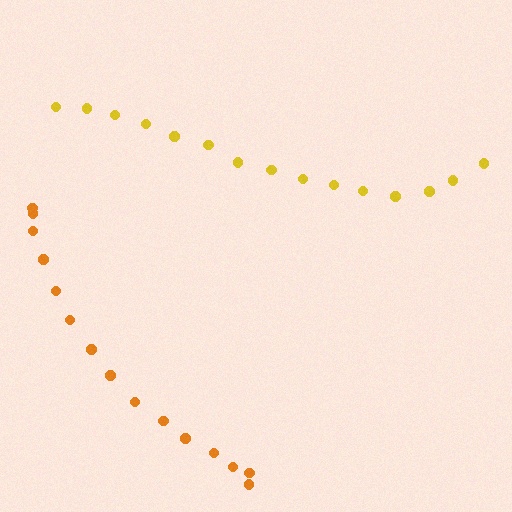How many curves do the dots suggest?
There are 2 distinct paths.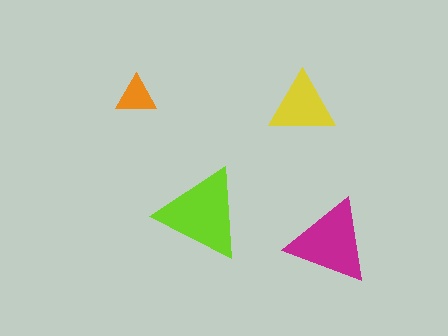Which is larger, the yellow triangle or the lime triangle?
The lime one.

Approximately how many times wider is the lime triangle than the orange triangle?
About 2 times wider.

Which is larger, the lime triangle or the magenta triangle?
The lime one.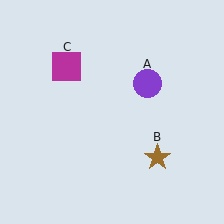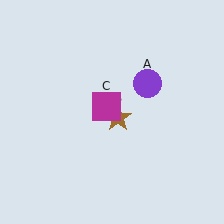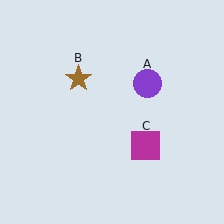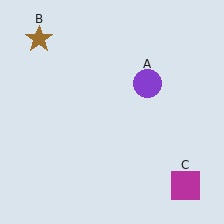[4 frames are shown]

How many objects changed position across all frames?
2 objects changed position: brown star (object B), magenta square (object C).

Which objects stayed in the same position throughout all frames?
Purple circle (object A) remained stationary.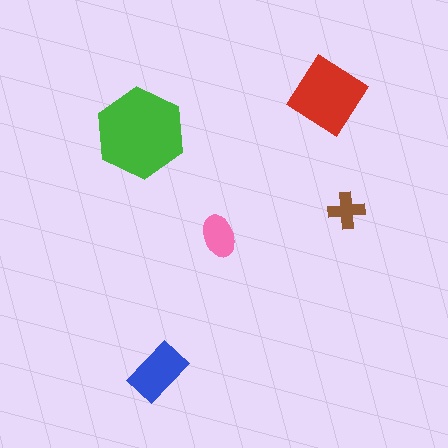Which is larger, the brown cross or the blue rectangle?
The blue rectangle.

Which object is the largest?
The green hexagon.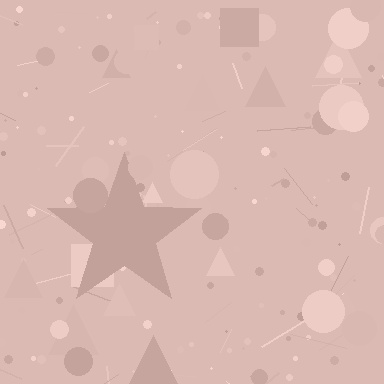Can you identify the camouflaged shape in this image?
The camouflaged shape is a star.